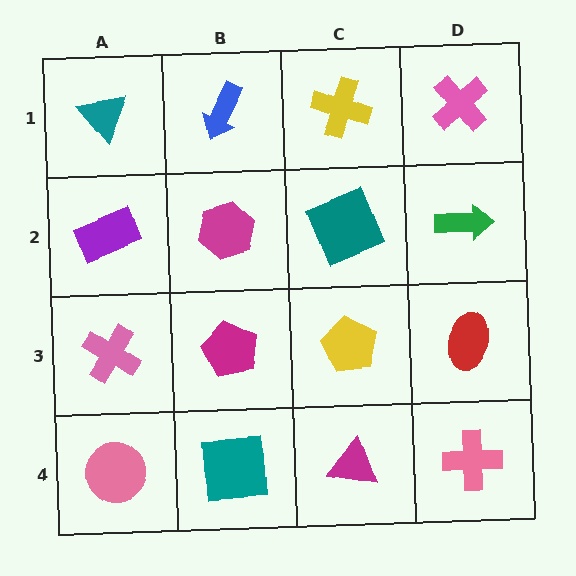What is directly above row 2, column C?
A yellow cross.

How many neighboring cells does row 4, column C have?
3.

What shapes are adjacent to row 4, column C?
A yellow pentagon (row 3, column C), a teal square (row 4, column B), a pink cross (row 4, column D).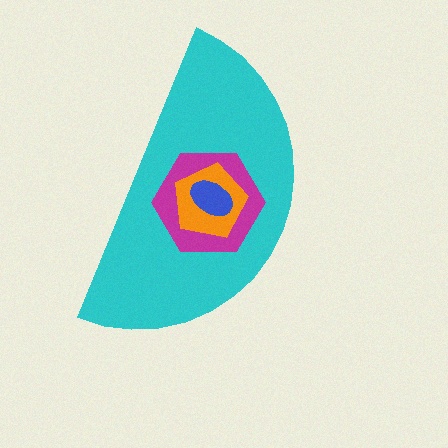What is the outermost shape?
The cyan semicircle.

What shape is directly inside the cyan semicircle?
The magenta hexagon.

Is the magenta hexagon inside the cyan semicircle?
Yes.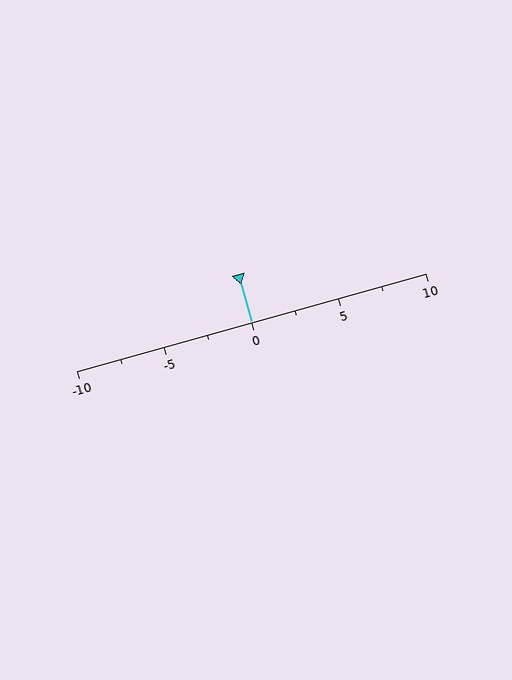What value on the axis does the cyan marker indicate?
The marker indicates approximately 0.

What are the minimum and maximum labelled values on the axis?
The axis runs from -10 to 10.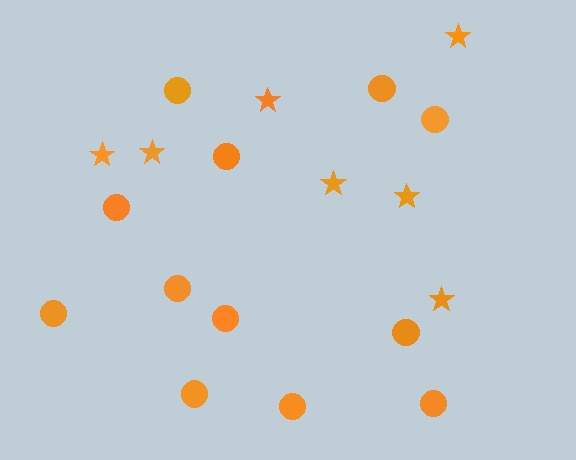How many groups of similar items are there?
There are 2 groups: one group of stars (7) and one group of circles (12).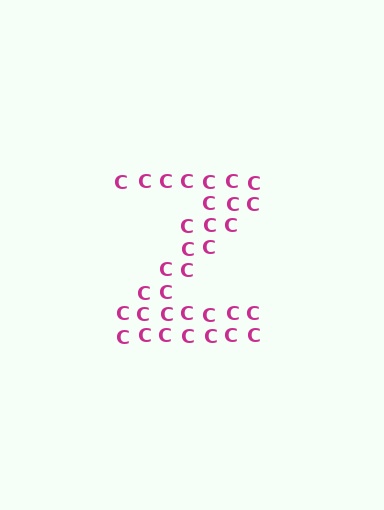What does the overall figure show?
The overall figure shows the letter Z.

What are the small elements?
The small elements are letter C's.